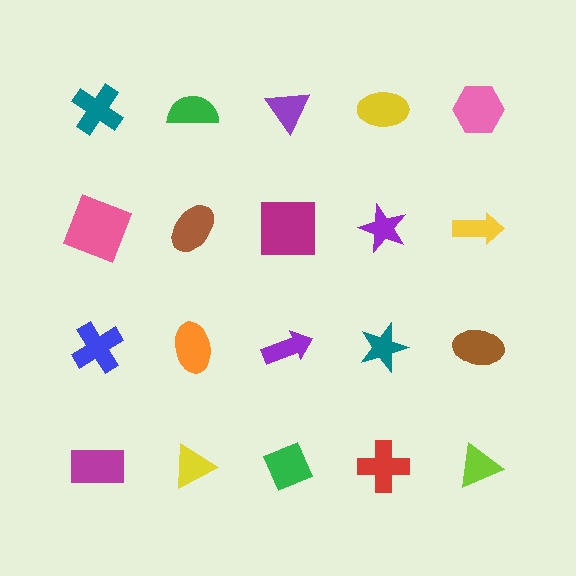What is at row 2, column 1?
A pink square.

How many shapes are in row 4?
5 shapes.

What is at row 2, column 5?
A yellow arrow.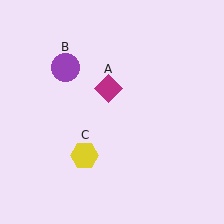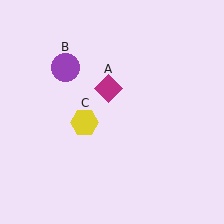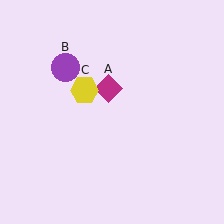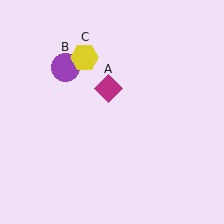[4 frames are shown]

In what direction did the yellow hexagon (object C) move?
The yellow hexagon (object C) moved up.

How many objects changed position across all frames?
1 object changed position: yellow hexagon (object C).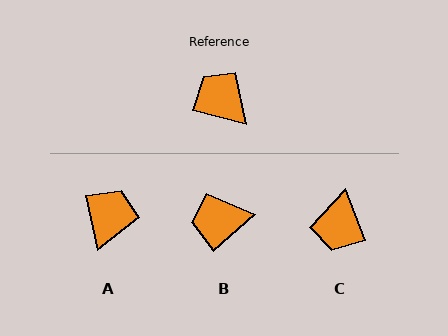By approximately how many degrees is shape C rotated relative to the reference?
Approximately 125 degrees counter-clockwise.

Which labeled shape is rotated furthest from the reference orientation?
C, about 125 degrees away.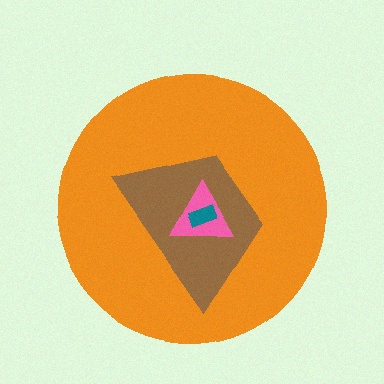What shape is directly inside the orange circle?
The brown trapezoid.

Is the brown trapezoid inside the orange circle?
Yes.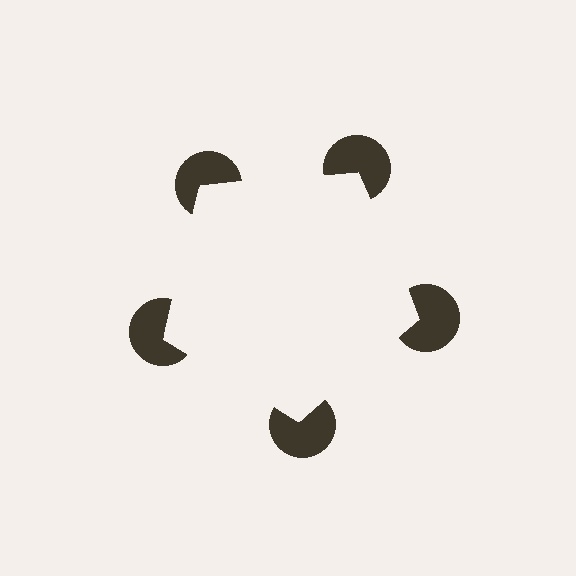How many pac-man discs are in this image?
There are 5 — one at each vertex of the illusory pentagon.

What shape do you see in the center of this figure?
An illusory pentagon — its edges are inferred from the aligned wedge cuts in the pac-man discs, not physically drawn.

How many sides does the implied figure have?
5 sides.